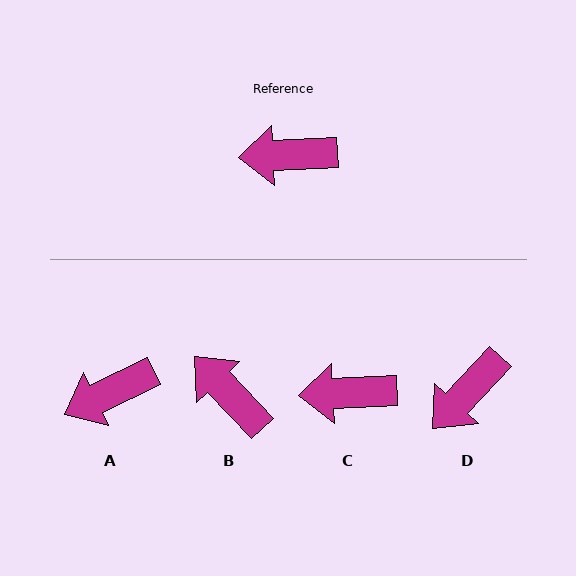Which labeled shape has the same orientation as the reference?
C.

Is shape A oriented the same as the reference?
No, it is off by about 23 degrees.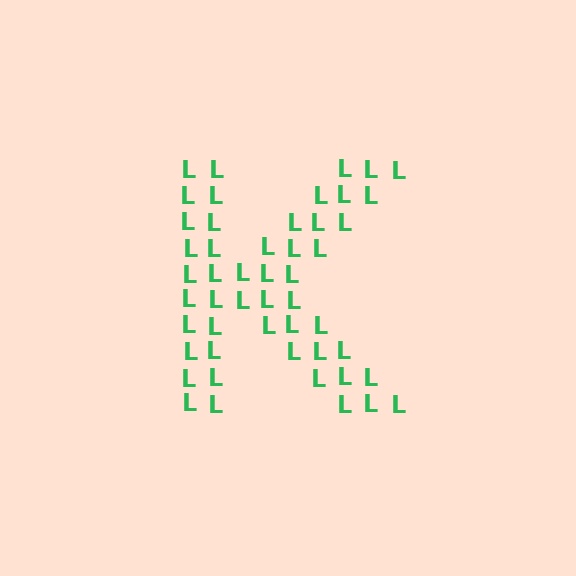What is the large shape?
The large shape is the letter K.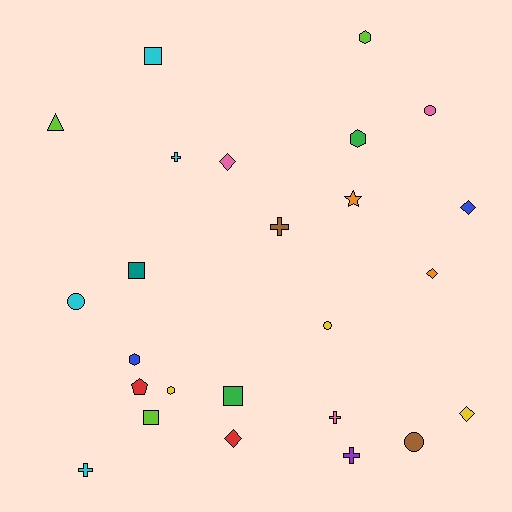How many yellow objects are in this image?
There are 3 yellow objects.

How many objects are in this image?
There are 25 objects.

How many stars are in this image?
There is 1 star.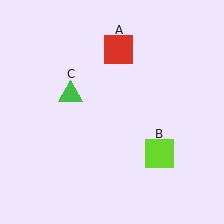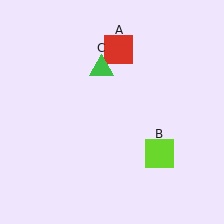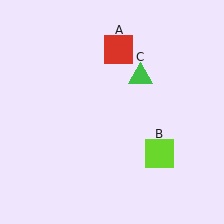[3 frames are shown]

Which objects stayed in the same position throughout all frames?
Red square (object A) and lime square (object B) remained stationary.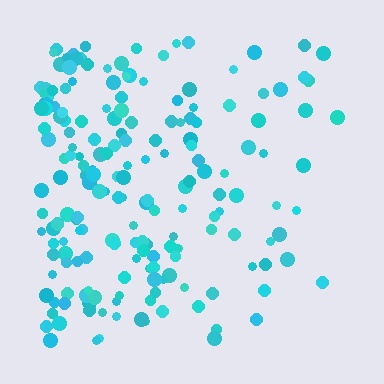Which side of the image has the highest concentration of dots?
The left.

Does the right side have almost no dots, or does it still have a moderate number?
Still a moderate number, just noticeably fewer than the left.